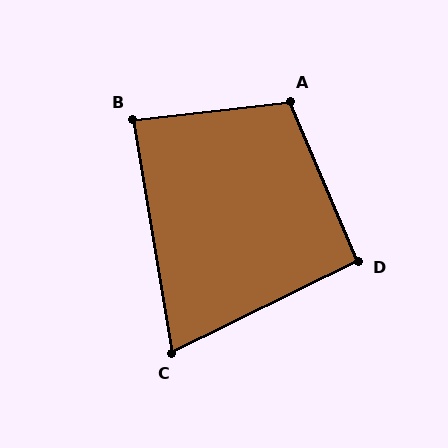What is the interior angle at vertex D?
Approximately 93 degrees (approximately right).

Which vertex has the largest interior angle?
A, at approximately 107 degrees.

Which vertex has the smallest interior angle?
C, at approximately 73 degrees.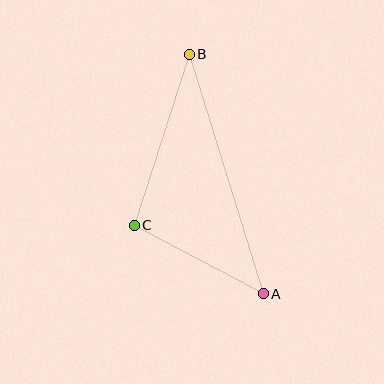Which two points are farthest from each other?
Points A and B are farthest from each other.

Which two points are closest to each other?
Points A and C are closest to each other.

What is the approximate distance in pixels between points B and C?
The distance between B and C is approximately 179 pixels.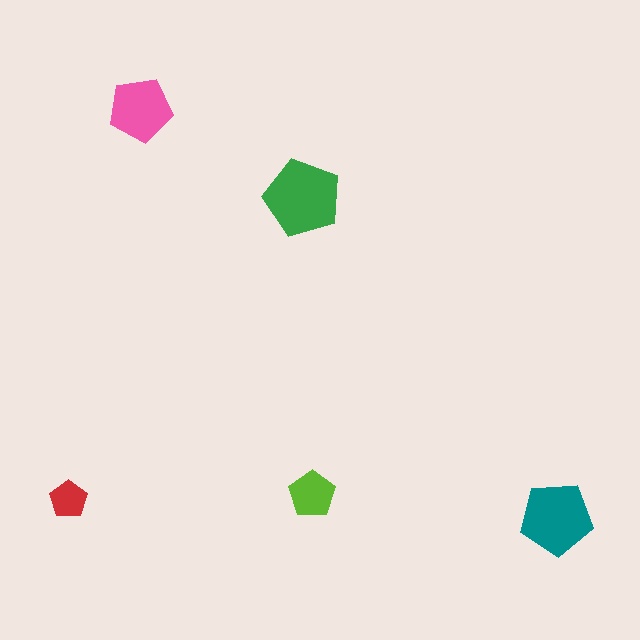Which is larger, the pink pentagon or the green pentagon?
The green one.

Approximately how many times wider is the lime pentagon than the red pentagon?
About 1.5 times wider.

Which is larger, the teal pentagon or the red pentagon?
The teal one.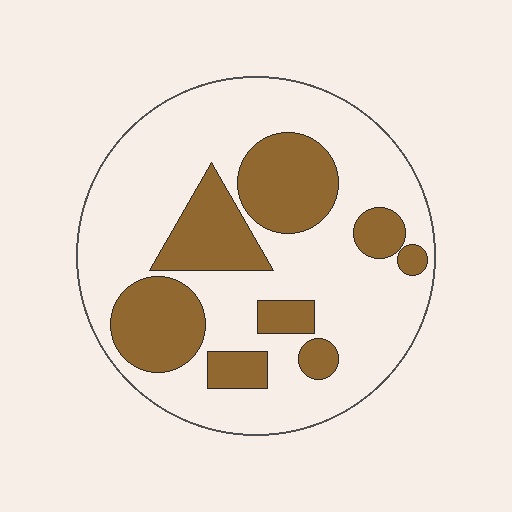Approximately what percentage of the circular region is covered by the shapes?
Approximately 30%.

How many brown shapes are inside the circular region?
8.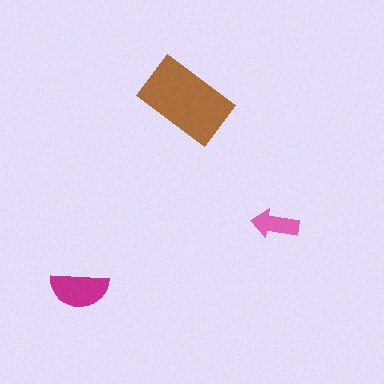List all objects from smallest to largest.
The pink arrow, the magenta semicircle, the brown rectangle.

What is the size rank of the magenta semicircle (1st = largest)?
2nd.